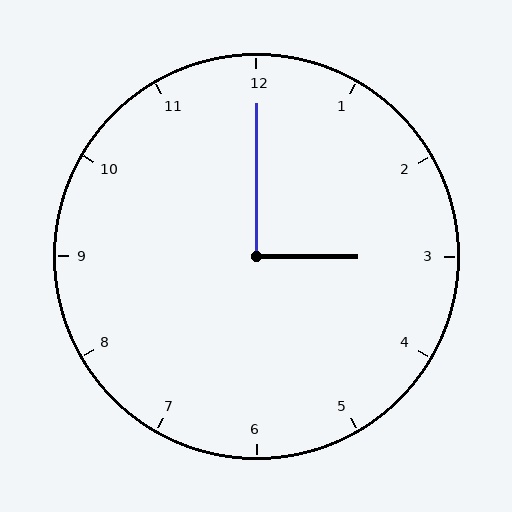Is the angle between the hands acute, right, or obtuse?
It is right.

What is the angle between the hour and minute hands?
Approximately 90 degrees.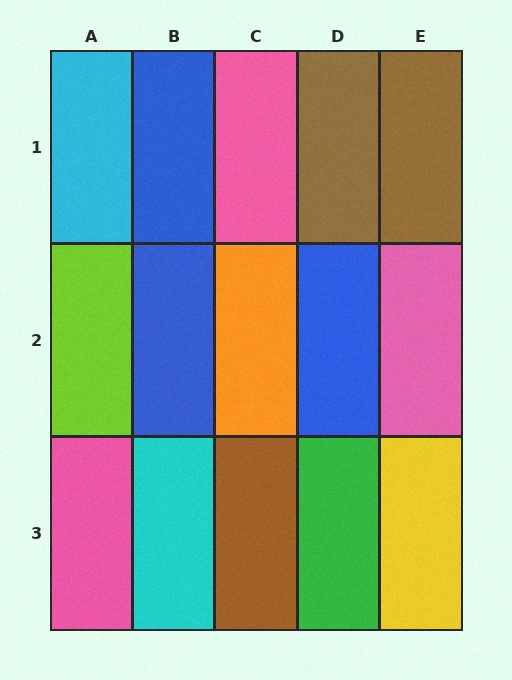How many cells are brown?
3 cells are brown.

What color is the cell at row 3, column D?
Green.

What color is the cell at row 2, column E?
Pink.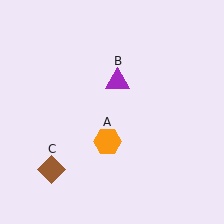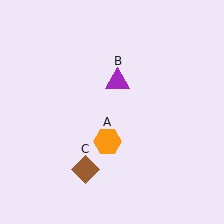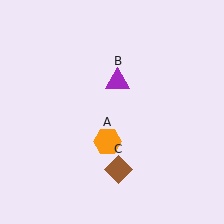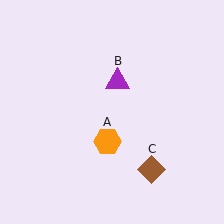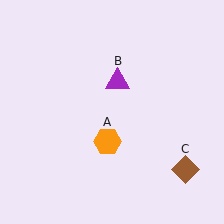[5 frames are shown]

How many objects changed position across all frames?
1 object changed position: brown diamond (object C).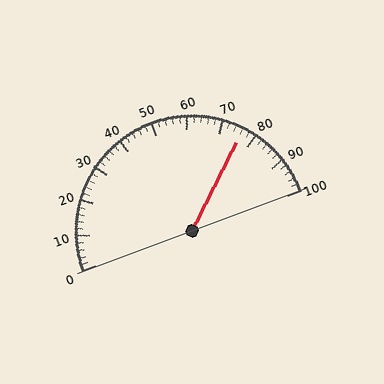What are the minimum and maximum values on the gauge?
The gauge ranges from 0 to 100.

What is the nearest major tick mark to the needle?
The nearest major tick mark is 80.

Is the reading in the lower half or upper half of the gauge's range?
The reading is in the upper half of the range (0 to 100).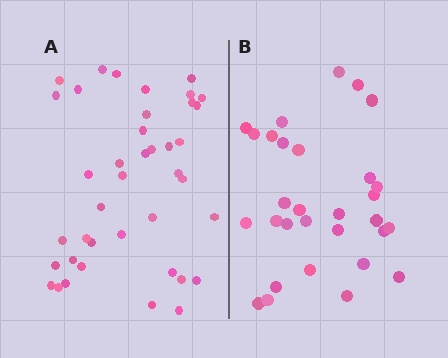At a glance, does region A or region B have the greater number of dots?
Region A (the left region) has more dots.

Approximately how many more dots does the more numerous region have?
Region A has roughly 10 or so more dots than region B.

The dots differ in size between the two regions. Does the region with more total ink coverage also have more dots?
No. Region B has more total ink coverage because its dots are larger, but region A actually contains more individual dots. Total area can be misleading — the number of items is what matters here.